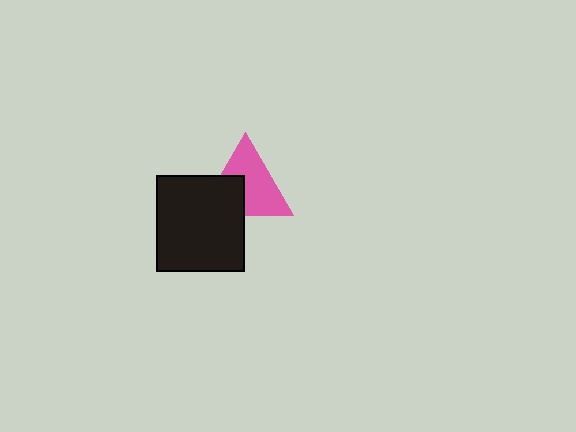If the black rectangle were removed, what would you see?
You would see the complete pink triangle.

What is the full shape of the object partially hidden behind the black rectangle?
The partially hidden object is a pink triangle.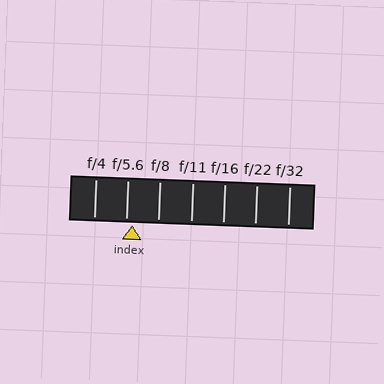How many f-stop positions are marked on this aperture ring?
There are 7 f-stop positions marked.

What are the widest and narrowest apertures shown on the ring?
The widest aperture shown is f/4 and the narrowest is f/32.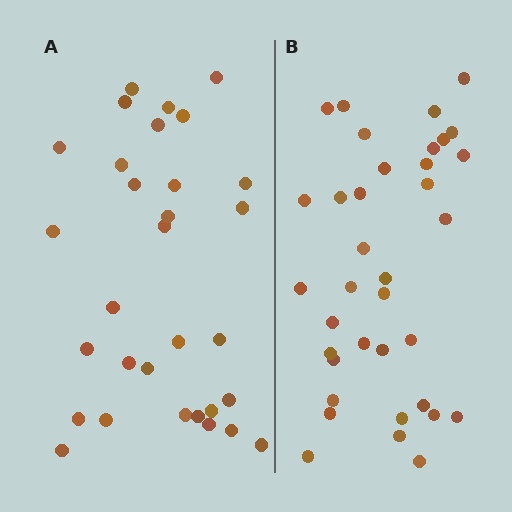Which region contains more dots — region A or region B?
Region B (the right region) has more dots.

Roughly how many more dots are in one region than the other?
Region B has about 5 more dots than region A.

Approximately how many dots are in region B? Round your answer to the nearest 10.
About 40 dots. (The exact count is 36, which rounds to 40.)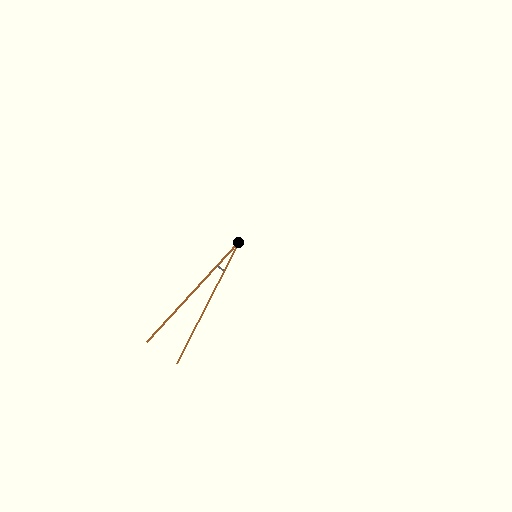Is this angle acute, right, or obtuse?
It is acute.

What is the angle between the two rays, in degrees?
Approximately 15 degrees.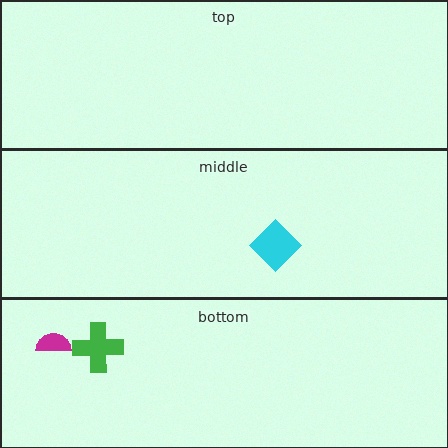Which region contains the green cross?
The bottom region.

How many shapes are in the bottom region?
2.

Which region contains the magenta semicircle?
The bottom region.